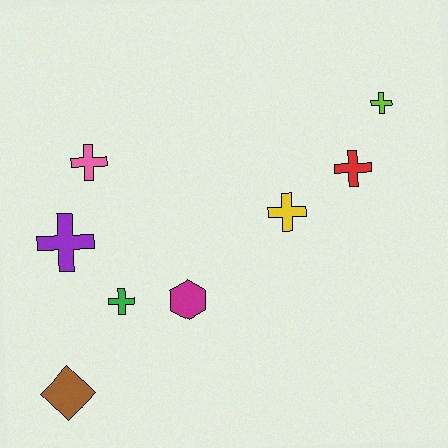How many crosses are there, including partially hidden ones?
There are 6 crosses.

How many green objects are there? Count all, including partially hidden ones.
There is 1 green object.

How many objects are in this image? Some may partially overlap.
There are 8 objects.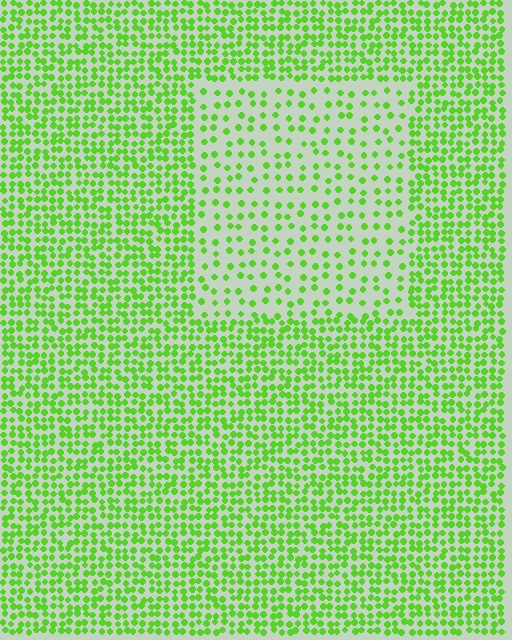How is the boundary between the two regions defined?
The boundary is defined by a change in element density (approximately 2.3x ratio). All elements are the same color, size, and shape.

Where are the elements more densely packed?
The elements are more densely packed outside the rectangle boundary.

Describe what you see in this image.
The image contains small lime elements arranged at two different densities. A rectangle-shaped region is visible where the elements are less densely packed than the surrounding area.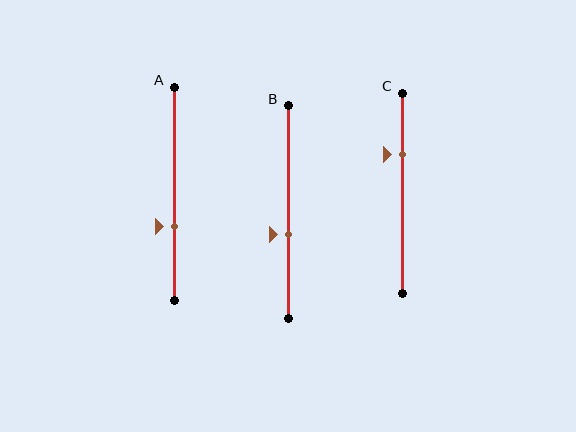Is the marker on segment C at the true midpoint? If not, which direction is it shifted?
No, the marker on segment C is shifted upward by about 20% of the segment length.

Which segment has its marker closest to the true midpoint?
Segment B has its marker closest to the true midpoint.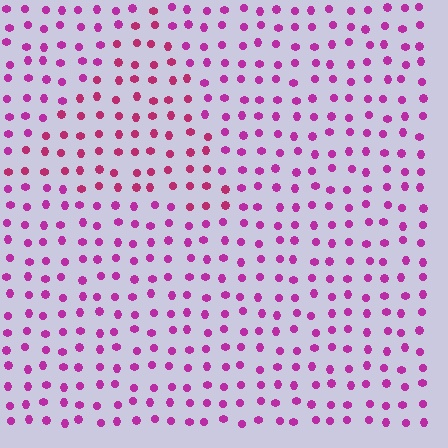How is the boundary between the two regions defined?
The boundary is defined purely by a slight shift in hue (about 23 degrees). Spacing, size, and orientation are identical on both sides.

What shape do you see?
I see a triangle.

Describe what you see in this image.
The image is filled with small magenta elements in a uniform arrangement. A triangle-shaped region is visible where the elements are tinted to a slightly different hue, forming a subtle color boundary.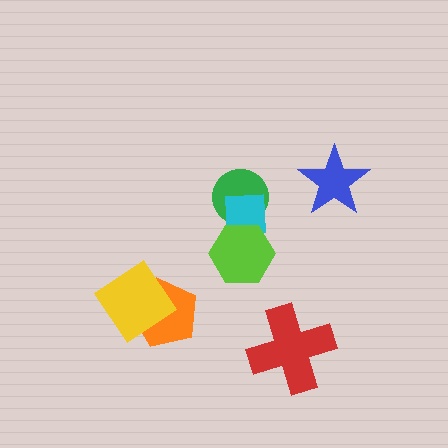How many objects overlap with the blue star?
0 objects overlap with the blue star.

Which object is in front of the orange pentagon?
The yellow diamond is in front of the orange pentagon.